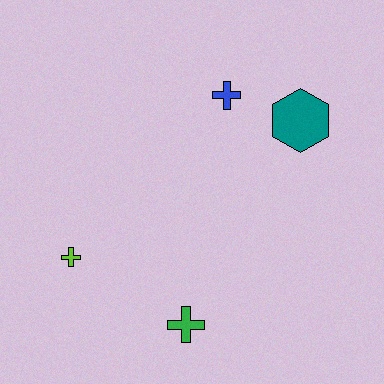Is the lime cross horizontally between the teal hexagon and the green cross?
No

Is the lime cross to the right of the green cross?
No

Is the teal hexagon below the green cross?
No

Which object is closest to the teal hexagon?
The blue cross is closest to the teal hexagon.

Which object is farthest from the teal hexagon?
The lime cross is farthest from the teal hexagon.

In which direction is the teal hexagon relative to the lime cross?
The teal hexagon is to the right of the lime cross.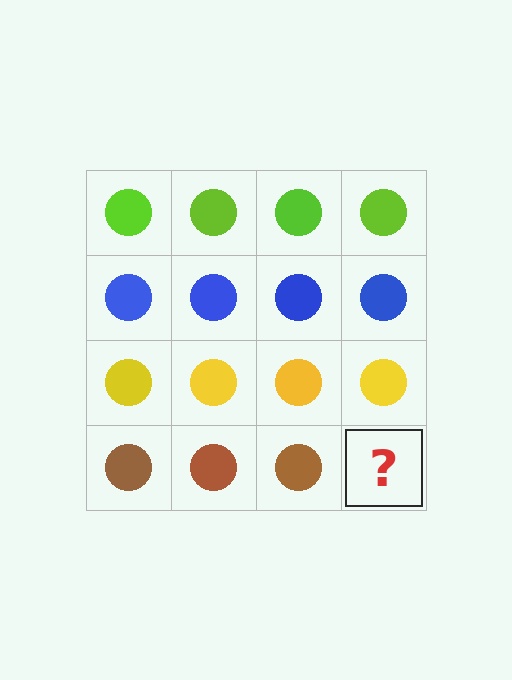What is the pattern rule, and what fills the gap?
The rule is that each row has a consistent color. The gap should be filled with a brown circle.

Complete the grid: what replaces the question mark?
The question mark should be replaced with a brown circle.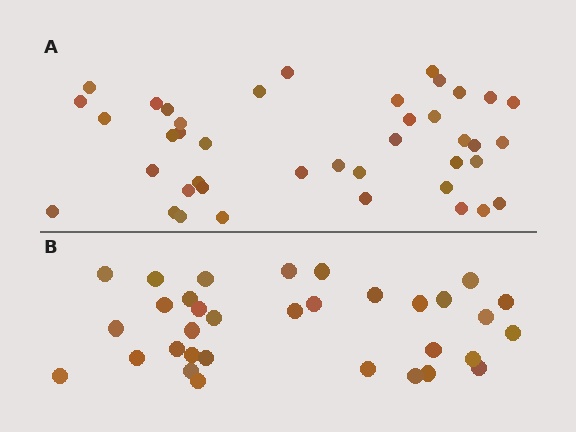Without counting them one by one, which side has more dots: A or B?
Region A (the top region) has more dots.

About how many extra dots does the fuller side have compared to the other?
Region A has roughly 8 or so more dots than region B.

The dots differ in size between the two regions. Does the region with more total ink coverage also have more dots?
No. Region B has more total ink coverage because its dots are larger, but region A actually contains more individual dots. Total area can be misleading — the number of items is what matters here.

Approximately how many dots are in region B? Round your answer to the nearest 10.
About 30 dots. (The exact count is 33, which rounds to 30.)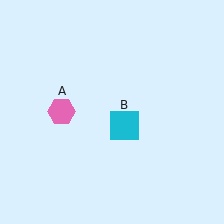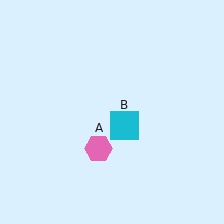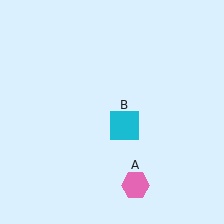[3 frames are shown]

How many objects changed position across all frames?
1 object changed position: pink hexagon (object A).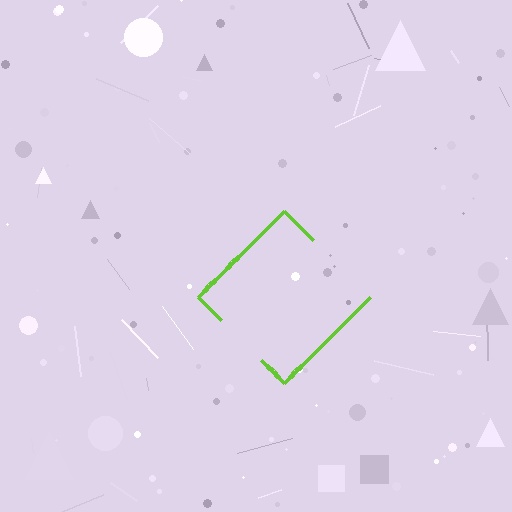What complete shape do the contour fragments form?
The contour fragments form a diamond.